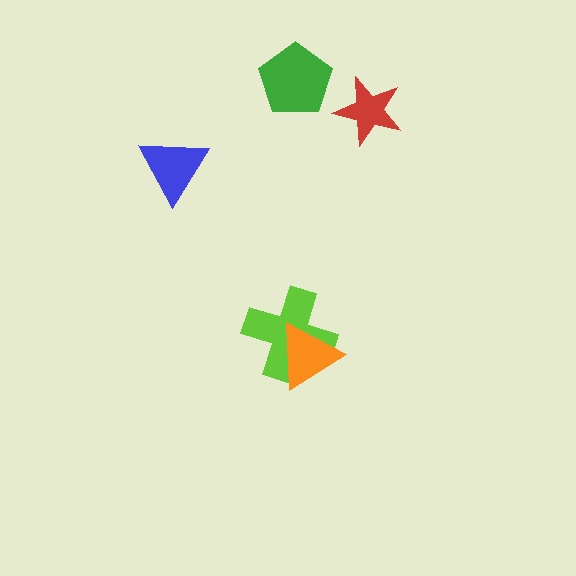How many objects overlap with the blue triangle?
0 objects overlap with the blue triangle.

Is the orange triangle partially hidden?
No, no other shape covers it.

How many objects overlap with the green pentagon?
0 objects overlap with the green pentagon.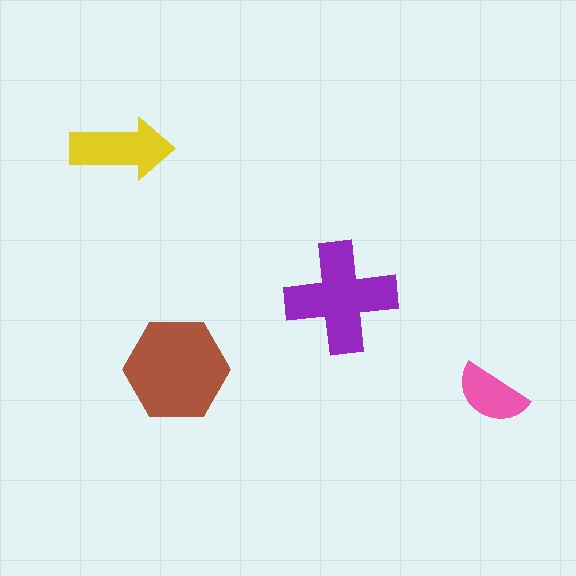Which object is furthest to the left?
The yellow arrow is leftmost.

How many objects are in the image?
There are 4 objects in the image.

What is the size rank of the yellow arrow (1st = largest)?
3rd.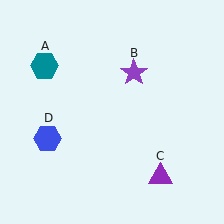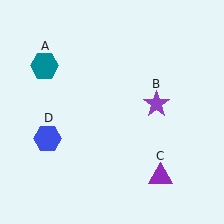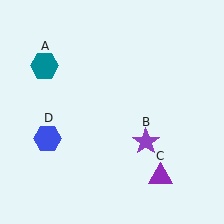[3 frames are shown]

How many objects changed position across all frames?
1 object changed position: purple star (object B).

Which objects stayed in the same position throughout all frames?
Teal hexagon (object A) and purple triangle (object C) and blue hexagon (object D) remained stationary.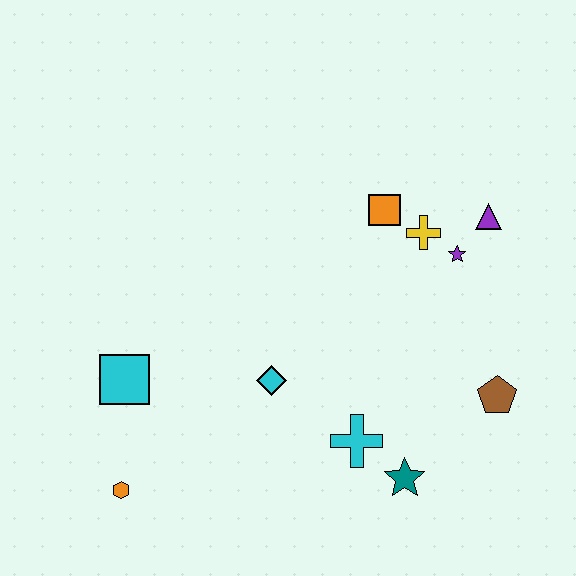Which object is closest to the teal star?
The cyan cross is closest to the teal star.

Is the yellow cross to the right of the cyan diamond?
Yes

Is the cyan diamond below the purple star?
Yes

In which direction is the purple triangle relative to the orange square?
The purple triangle is to the right of the orange square.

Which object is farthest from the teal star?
The cyan square is farthest from the teal star.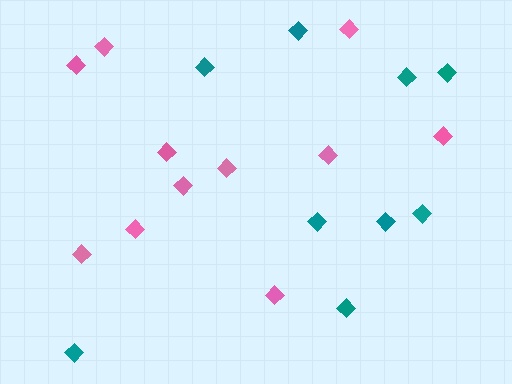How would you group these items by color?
There are 2 groups: one group of teal diamonds (9) and one group of pink diamonds (11).